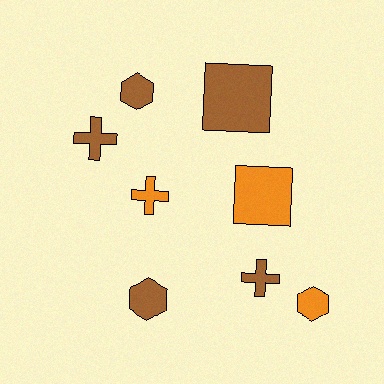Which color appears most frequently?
Brown, with 5 objects.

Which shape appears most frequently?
Hexagon, with 3 objects.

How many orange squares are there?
There is 1 orange square.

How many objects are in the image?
There are 8 objects.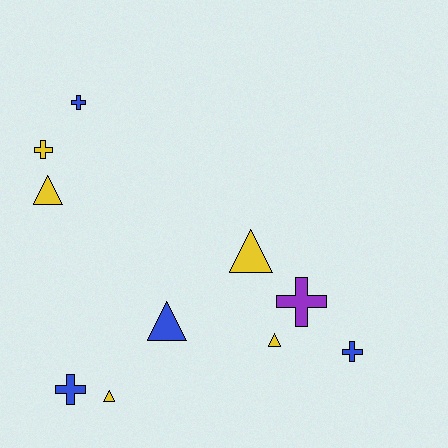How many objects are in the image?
There are 10 objects.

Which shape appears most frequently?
Triangle, with 5 objects.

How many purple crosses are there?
There is 1 purple cross.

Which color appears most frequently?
Yellow, with 5 objects.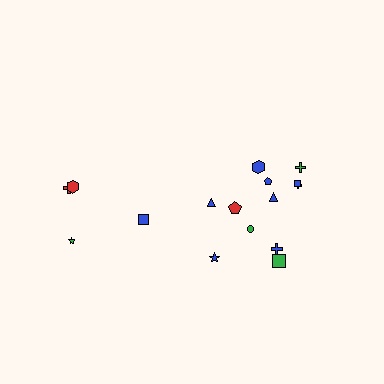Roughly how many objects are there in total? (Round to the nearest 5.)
Roughly 15 objects in total.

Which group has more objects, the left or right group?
The right group.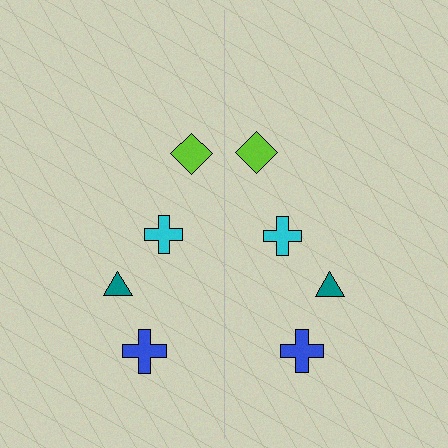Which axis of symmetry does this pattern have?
The pattern has a vertical axis of symmetry running through the center of the image.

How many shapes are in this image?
There are 8 shapes in this image.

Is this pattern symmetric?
Yes, this pattern has bilateral (reflection) symmetry.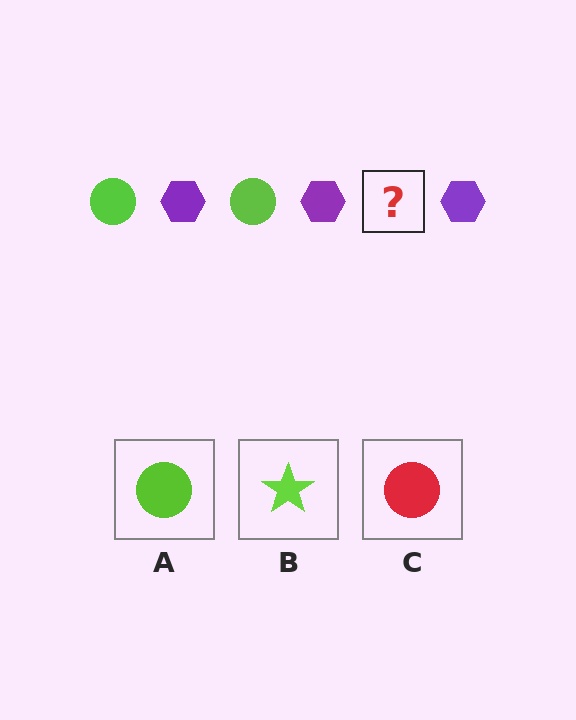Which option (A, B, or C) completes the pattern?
A.